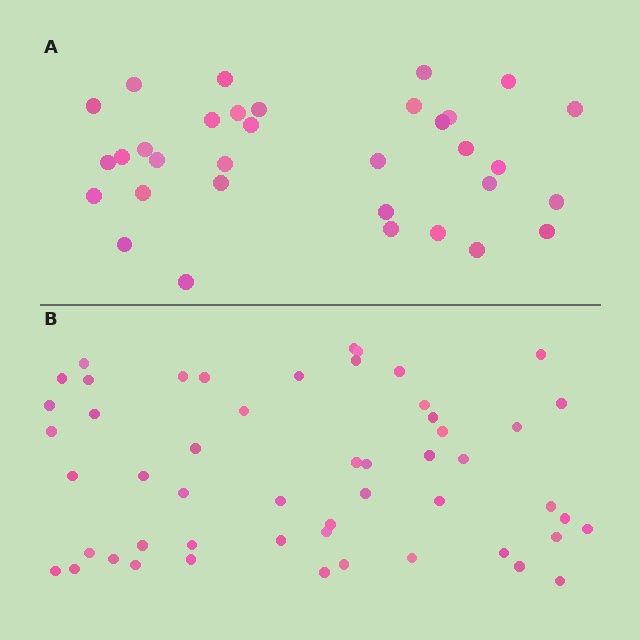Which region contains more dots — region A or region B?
Region B (the bottom region) has more dots.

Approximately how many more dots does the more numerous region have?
Region B has approximately 20 more dots than region A.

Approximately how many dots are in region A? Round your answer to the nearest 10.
About 30 dots. (The exact count is 33, which rounds to 30.)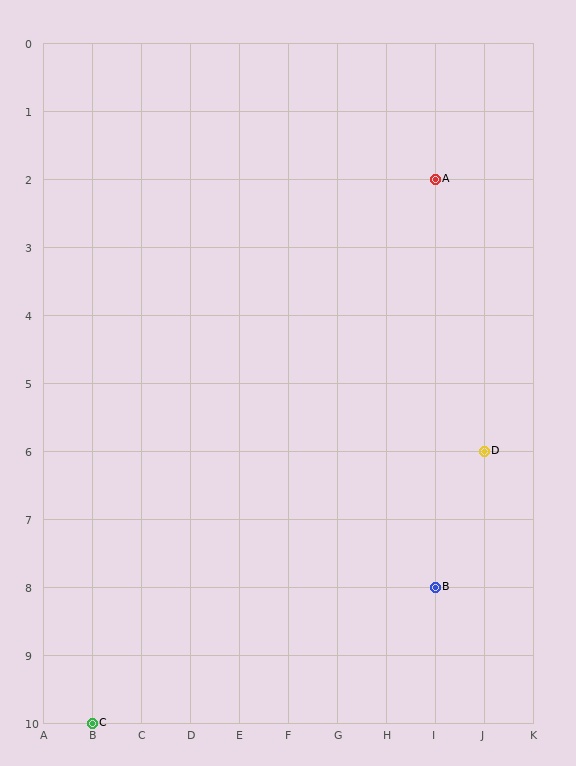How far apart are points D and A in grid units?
Points D and A are 1 column and 4 rows apart (about 4.1 grid units diagonally).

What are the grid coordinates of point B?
Point B is at grid coordinates (I, 8).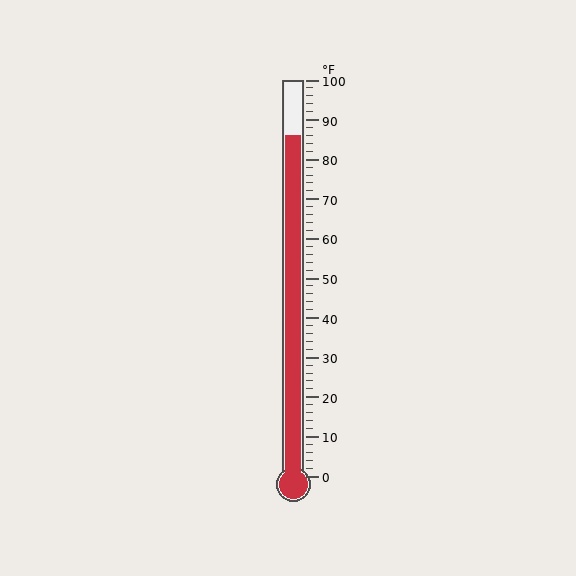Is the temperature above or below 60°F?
The temperature is above 60°F.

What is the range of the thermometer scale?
The thermometer scale ranges from 0°F to 100°F.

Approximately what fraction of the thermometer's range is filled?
The thermometer is filled to approximately 85% of its range.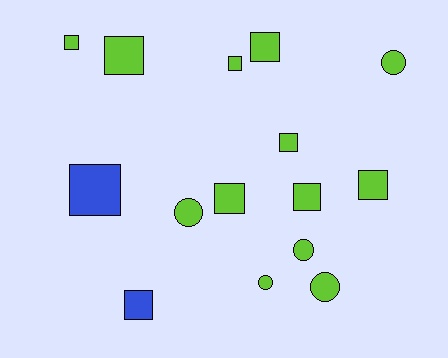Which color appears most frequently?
Lime, with 13 objects.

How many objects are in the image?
There are 15 objects.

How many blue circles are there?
There are no blue circles.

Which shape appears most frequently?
Square, with 10 objects.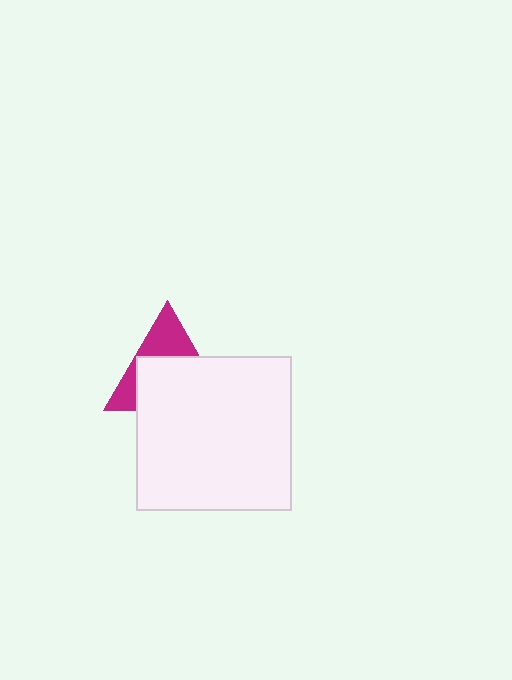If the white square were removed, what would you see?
You would see the complete magenta triangle.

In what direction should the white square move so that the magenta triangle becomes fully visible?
The white square should move down. That is the shortest direction to clear the overlap and leave the magenta triangle fully visible.